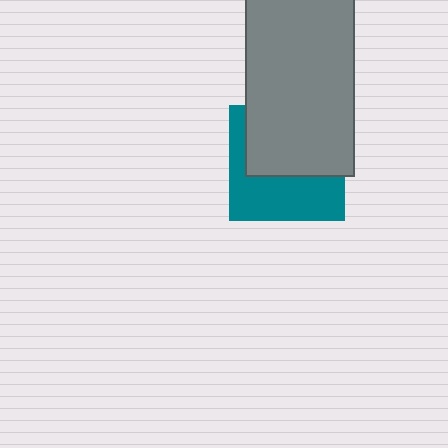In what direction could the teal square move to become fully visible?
The teal square could move down. That would shift it out from behind the gray rectangle entirely.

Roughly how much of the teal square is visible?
About half of it is visible (roughly 46%).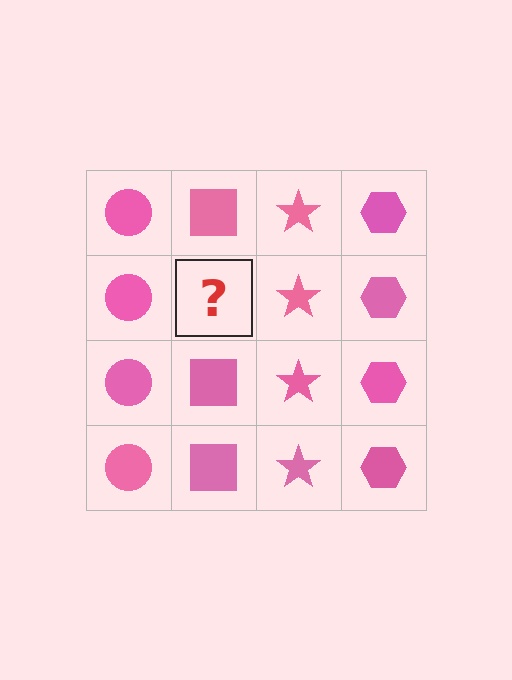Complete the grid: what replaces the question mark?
The question mark should be replaced with a pink square.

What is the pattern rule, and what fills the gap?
The rule is that each column has a consistent shape. The gap should be filled with a pink square.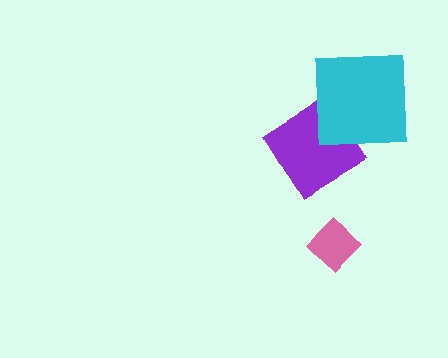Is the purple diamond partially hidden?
Yes, it is partially covered by another shape.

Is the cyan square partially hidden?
No, no other shape covers it.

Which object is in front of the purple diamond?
The cyan square is in front of the purple diamond.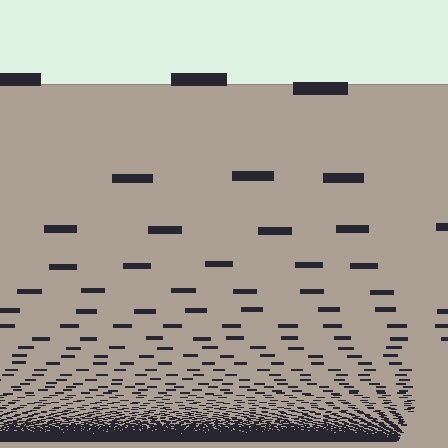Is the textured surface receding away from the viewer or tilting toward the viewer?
The surface appears to tilt toward the viewer. Texture elements get larger and sparser toward the top.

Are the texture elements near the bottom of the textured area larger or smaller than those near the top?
Smaller. The gradient is inverted — elements near the bottom are smaller and denser.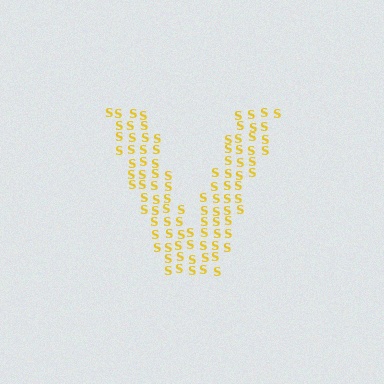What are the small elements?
The small elements are letter S's.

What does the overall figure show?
The overall figure shows the letter V.